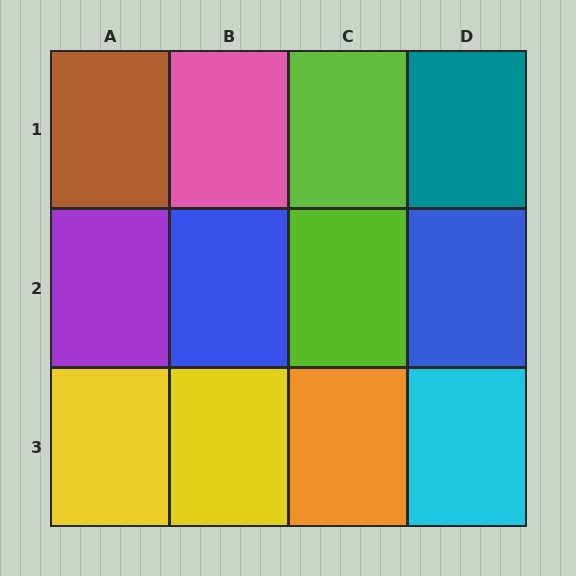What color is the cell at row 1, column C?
Lime.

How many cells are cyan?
1 cell is cyan.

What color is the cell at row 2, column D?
Blue.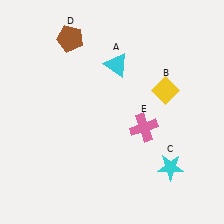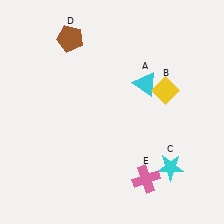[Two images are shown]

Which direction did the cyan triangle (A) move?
The cyan triangle (A) moved right.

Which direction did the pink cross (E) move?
The pink cross (E) moved down.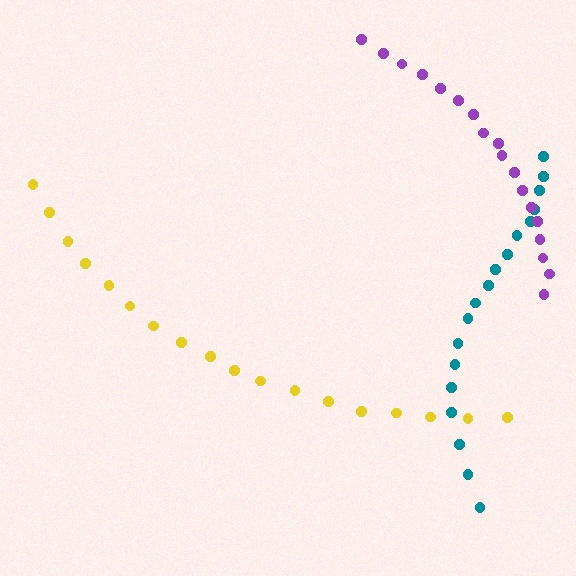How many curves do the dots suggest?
There are 3 distinct paths.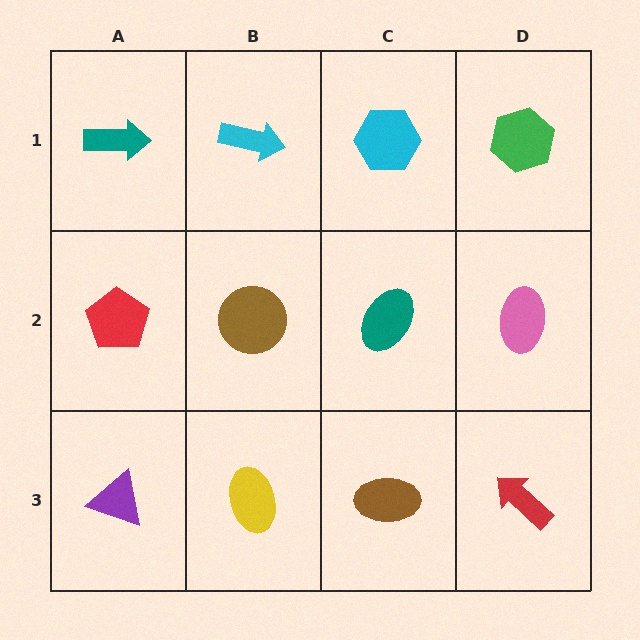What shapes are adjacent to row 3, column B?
A brown circle (row 2, column B), a purple triangle (row 3, column A), a brown ellipse (row 3, column C).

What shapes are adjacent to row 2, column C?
A cyan hexagon (row 1, column C), a brown ellipse (row 3, column C), a brown circle (row 2, column B), a pink ellipse (row 2, column D).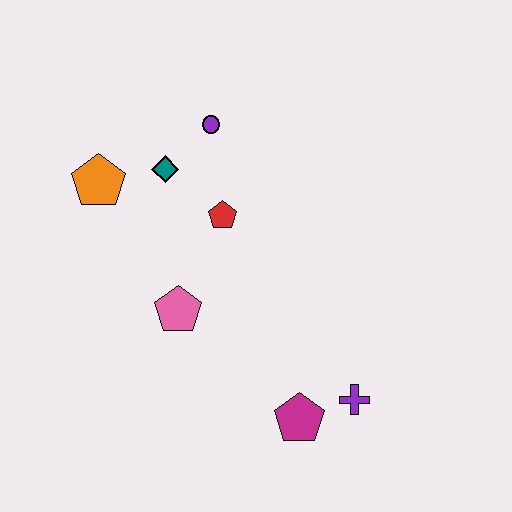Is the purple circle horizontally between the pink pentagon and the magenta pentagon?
Yes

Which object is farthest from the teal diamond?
The purple cross is farthest from the teal diamond.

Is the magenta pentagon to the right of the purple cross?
No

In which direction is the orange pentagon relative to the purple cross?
The orange pentagon is to the left of the purple cross.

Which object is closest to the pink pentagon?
The red pentagon is closest to the pink pentagon.